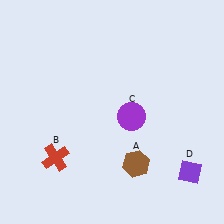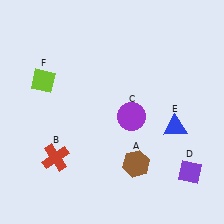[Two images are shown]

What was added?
A blue triangle (E), a lime diamond (F) were added in Image 2.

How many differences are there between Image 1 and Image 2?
There are 2 differences between the two images.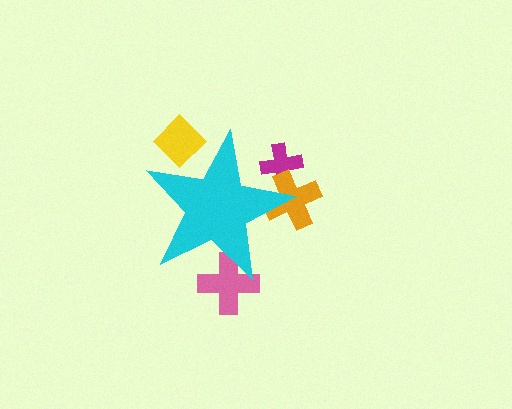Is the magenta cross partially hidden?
Yes, the magenta cross is partially hidden behind the cyan star.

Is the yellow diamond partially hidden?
Yes, the yellow diamond is partially hidden behind the cyan star.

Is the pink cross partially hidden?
Yes, the pink cross is partially hidden behind the cyan star.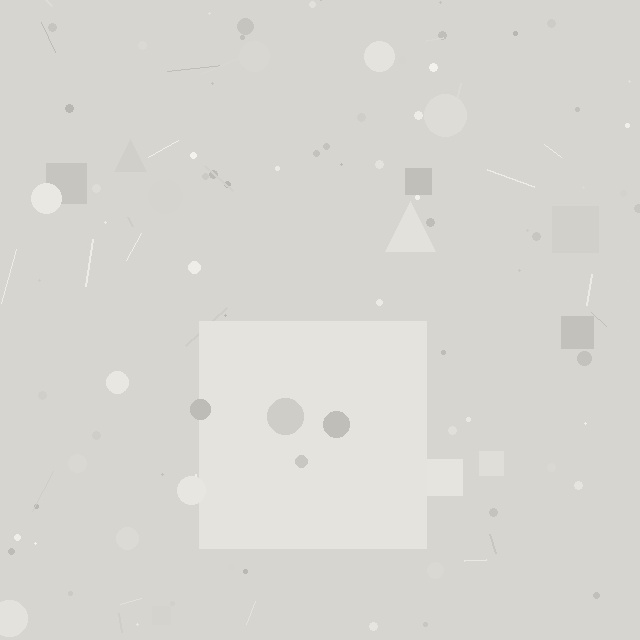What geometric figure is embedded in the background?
A square is embedded in the background.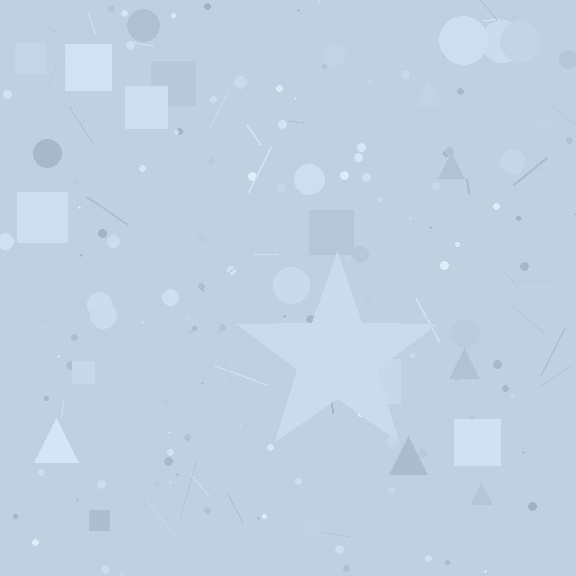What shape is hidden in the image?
A star is hidden in the image.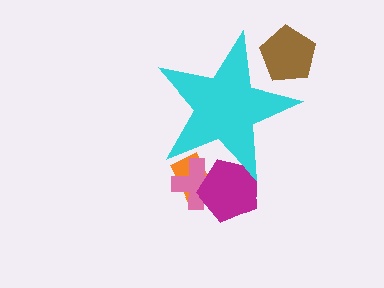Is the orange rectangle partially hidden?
Yes, the orange rectangle is partially hidden behind the cyan star.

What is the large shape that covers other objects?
A cyan star.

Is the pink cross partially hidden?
Yes, the pink cross is partially hidden behind the cyan star.